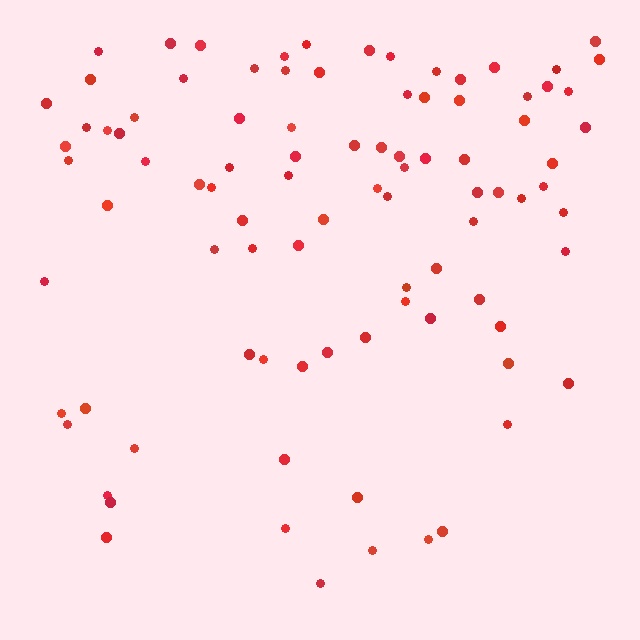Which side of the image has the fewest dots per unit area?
The bottom.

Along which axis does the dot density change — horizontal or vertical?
Vertical.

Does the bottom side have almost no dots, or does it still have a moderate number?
Still a moderate number, just noticeably fewer than the top.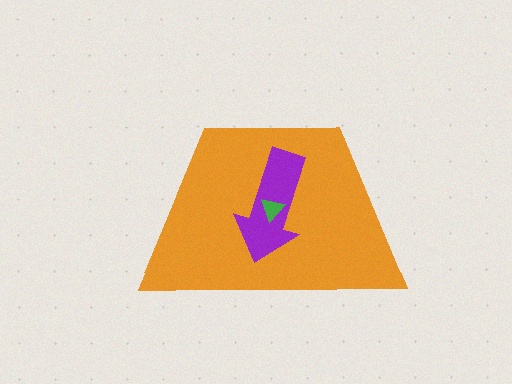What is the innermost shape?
The green triangle.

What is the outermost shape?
The orange trapezoid.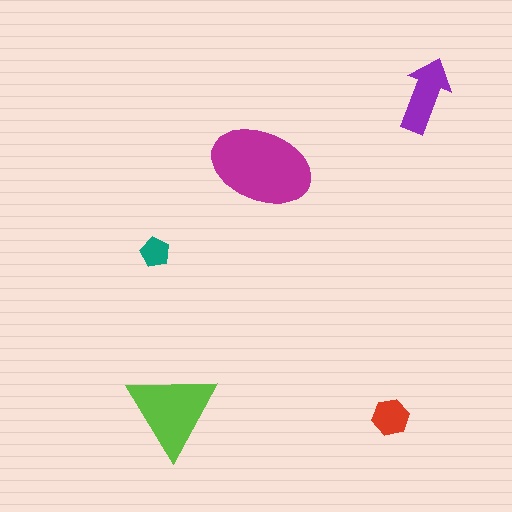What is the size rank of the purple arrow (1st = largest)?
3rd.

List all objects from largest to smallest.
The magenta ellipse, the lime triangle, the purple arrow, the red hexagon, the teal pentagon.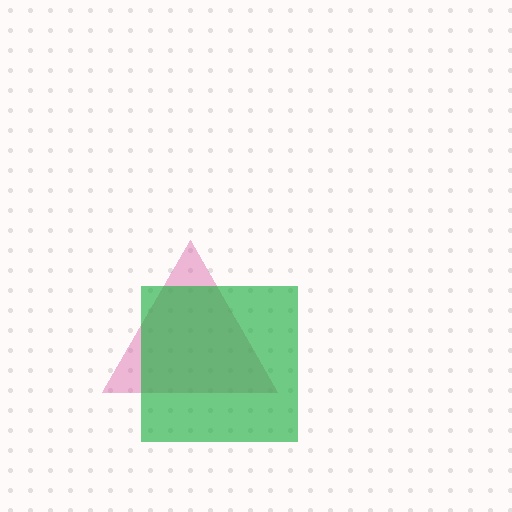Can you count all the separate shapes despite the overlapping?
Yes, there are 2 separate shapes.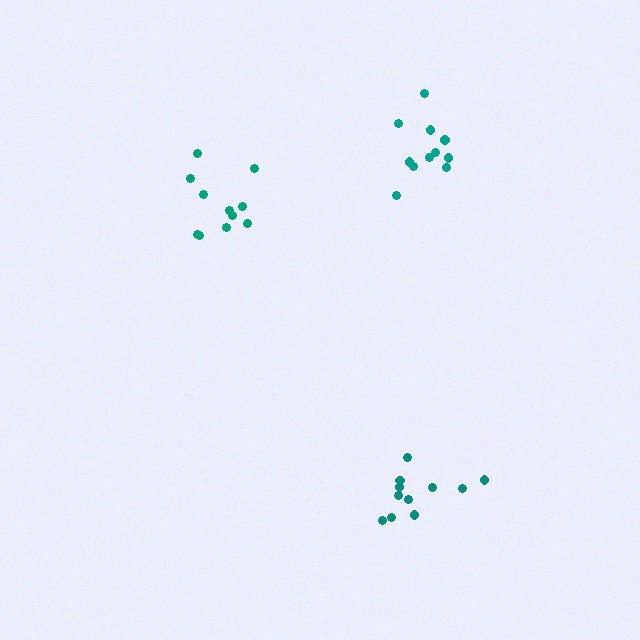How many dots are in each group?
Group 1: 11 dots, Group 2: 11 dots, Group 3: 11 dots (33 total).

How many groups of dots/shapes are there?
There are 3 groups.